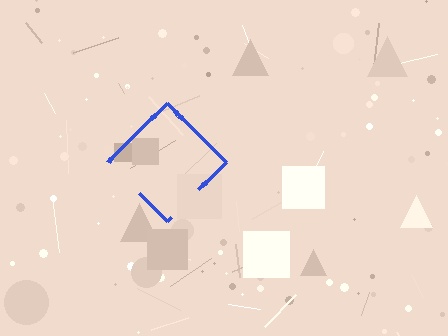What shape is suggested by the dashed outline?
The dashed outline suggests a diamond.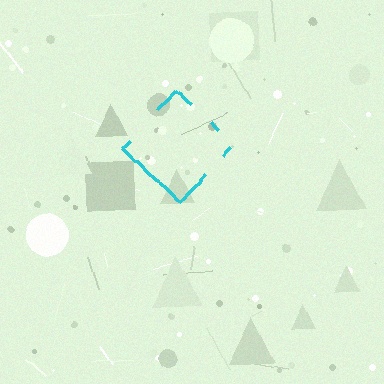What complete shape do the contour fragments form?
The contour fragments form a diamond.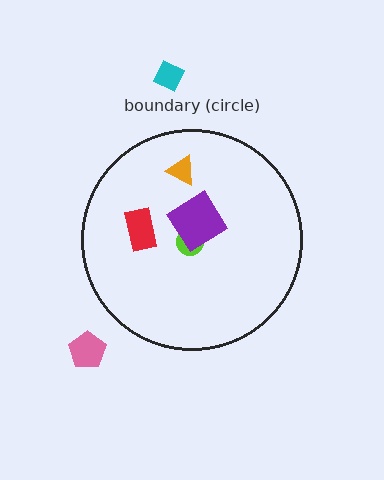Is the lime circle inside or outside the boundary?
Inside.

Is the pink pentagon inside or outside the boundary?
Outside.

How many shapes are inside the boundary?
4 inside, 2 outside.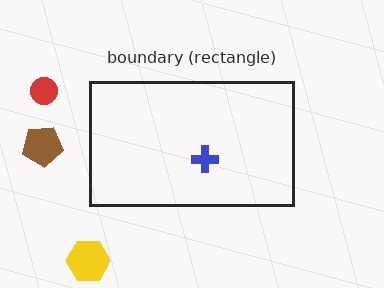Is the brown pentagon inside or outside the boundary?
Outside.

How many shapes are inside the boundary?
1 inside, 3 outside.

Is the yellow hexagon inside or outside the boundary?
Outside.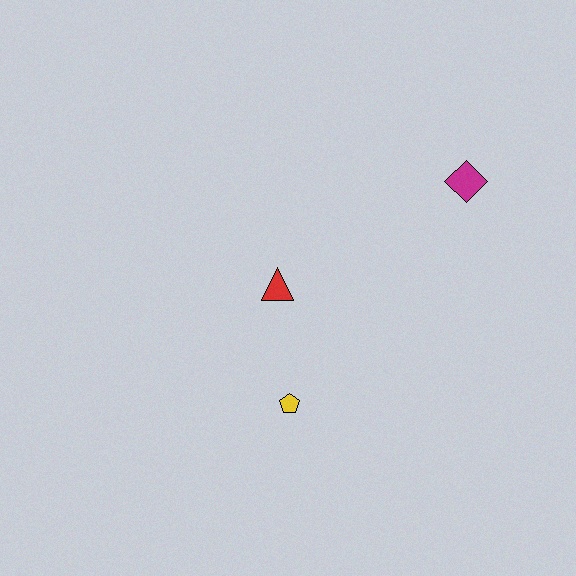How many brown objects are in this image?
There are no brown objects.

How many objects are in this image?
There are 3 objects.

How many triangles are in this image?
There is 1 triangle.